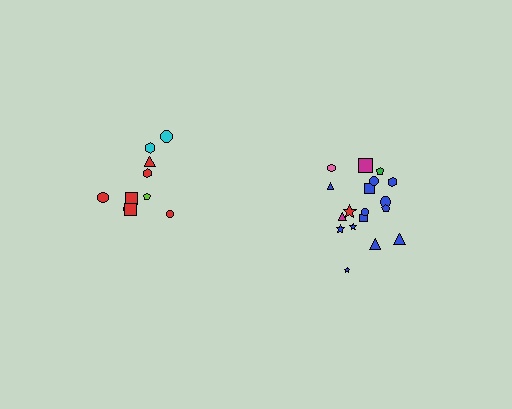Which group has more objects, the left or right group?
The right group.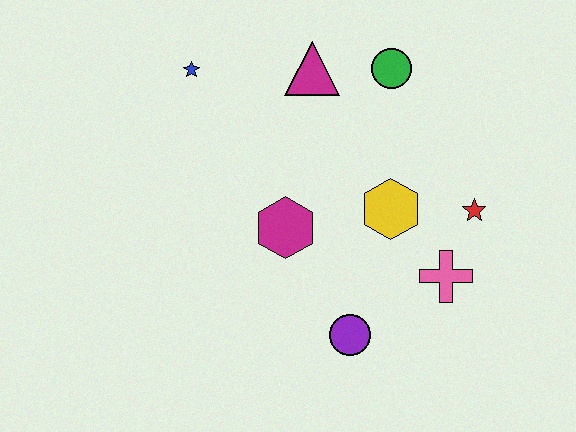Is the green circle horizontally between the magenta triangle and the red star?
Yes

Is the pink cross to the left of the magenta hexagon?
No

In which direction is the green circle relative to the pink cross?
The green circle is above the pink cross.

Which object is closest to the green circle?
The magenta triangle is closest to the green circle.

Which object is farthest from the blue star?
The pink cross is farthest from the blue star.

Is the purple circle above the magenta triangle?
No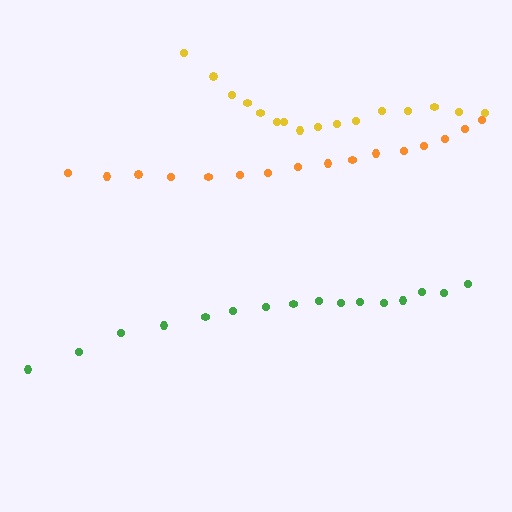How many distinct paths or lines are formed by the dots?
There are 3 distinct paths.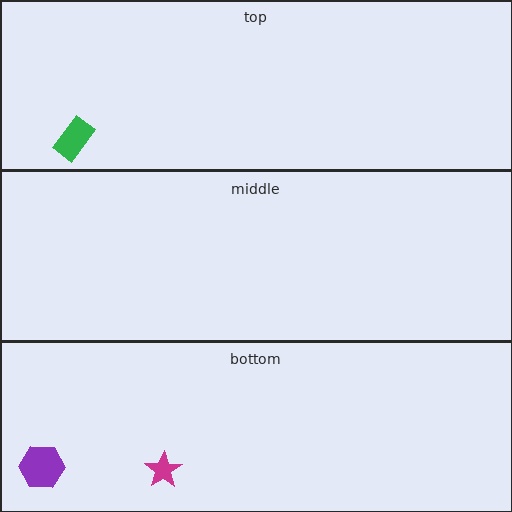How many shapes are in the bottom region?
2.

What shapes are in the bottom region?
The purple hexagon, the magenta star.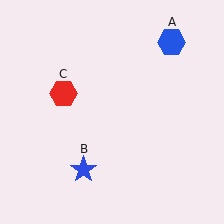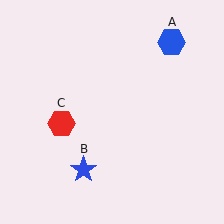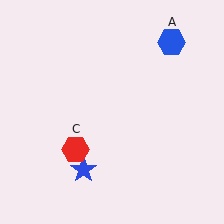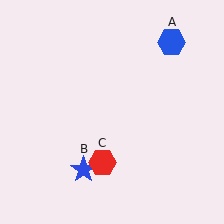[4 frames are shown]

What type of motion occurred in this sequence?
The red hexagon (object C) rotated counterclockwise around the center of the scene.